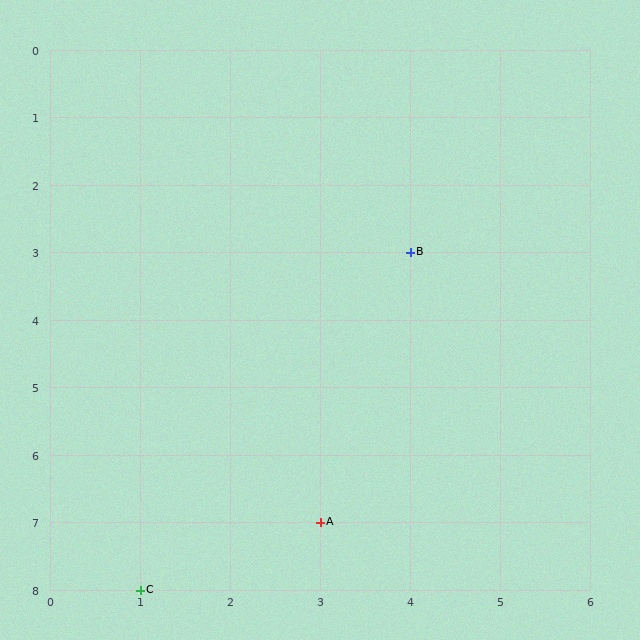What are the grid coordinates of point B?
Point B is at grid coordinates (4, 3).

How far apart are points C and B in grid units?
Points C and B are 3 columns and 5 rows apart (about 5.8 grid units diagonally).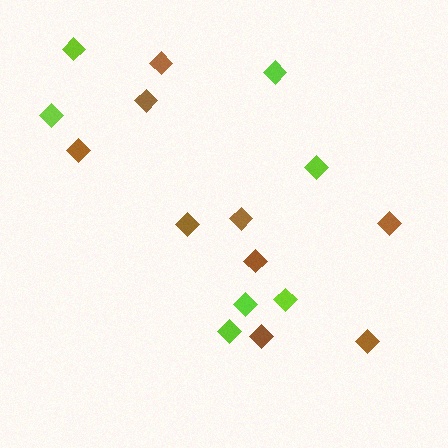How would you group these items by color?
There are 2 groups: one group of brown diamonds (9) and one group of lime diamonds (7).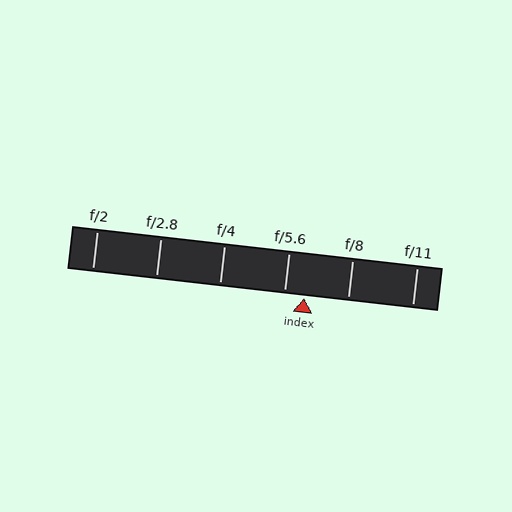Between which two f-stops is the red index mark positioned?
The index mark is between f/5.6 and f/8.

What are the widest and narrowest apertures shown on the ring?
The widest aperture shown is f/2 and the narrowest is f/11.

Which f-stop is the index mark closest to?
The index mark is closest to f/5.6.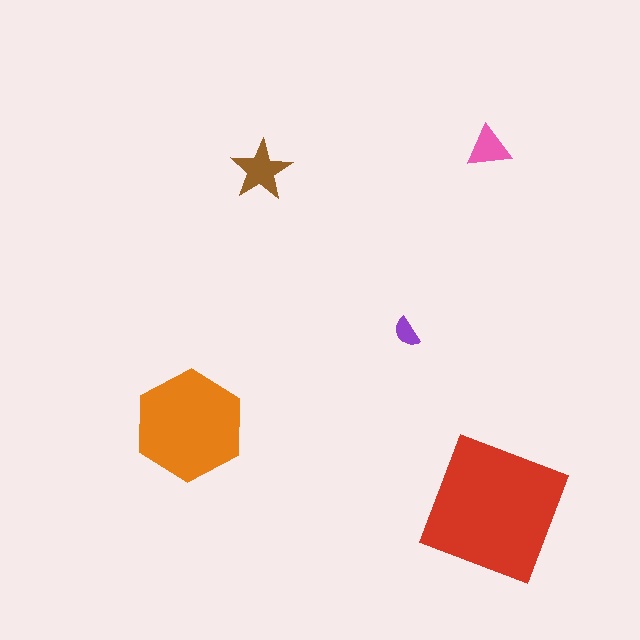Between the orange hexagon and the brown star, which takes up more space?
The orange hexagon.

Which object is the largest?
The red square.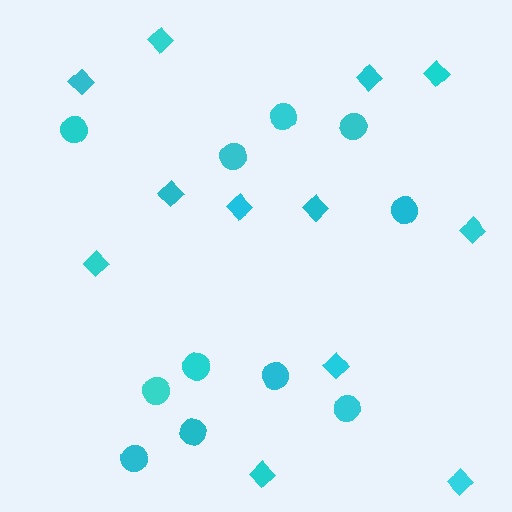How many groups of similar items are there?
There are 2 groups: one group of diamonds (12) and one group of circles (11).